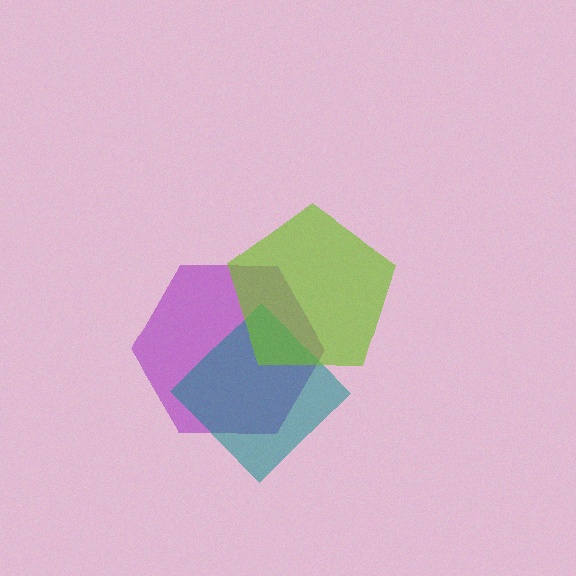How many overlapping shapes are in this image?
There are 3 overlapping shapes in the image.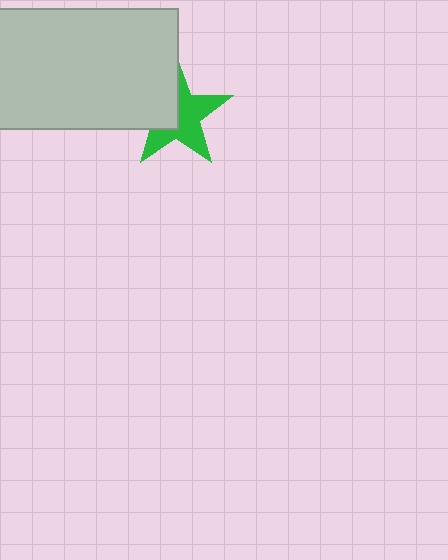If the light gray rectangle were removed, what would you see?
You would see the complete green star.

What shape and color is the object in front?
The object in front is a light gray rectangle.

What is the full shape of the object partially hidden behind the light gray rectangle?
The partially hidden object is a green star.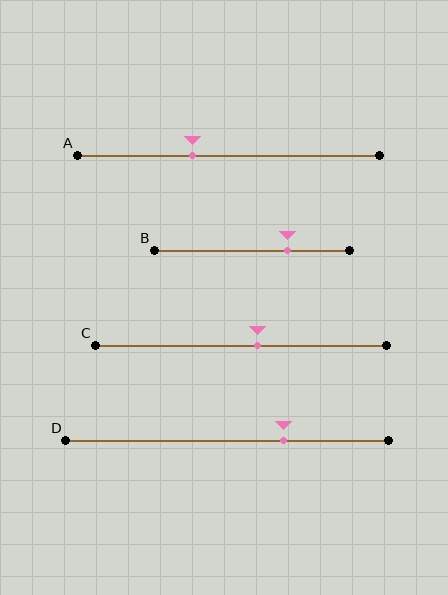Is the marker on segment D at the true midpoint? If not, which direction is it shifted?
No, the marker on segment D is shifted to the right by about 17% of the segment length.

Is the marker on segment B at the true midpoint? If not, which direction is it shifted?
No, the marker on segment B is shifted to the right by about 18% of the segment length.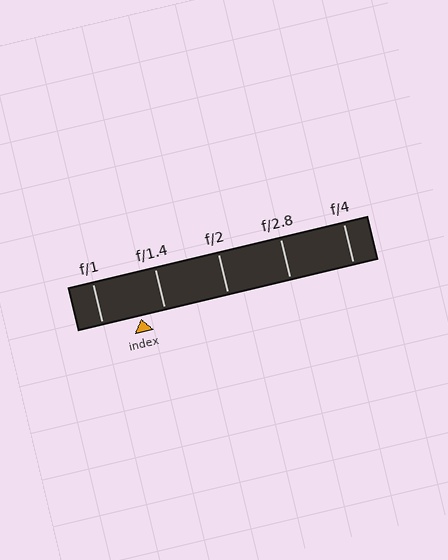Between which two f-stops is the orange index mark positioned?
The index mark is between f/1 and f/1.4.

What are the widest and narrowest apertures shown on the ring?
The widest aperture shown is f/1 and the narrowest is f/4.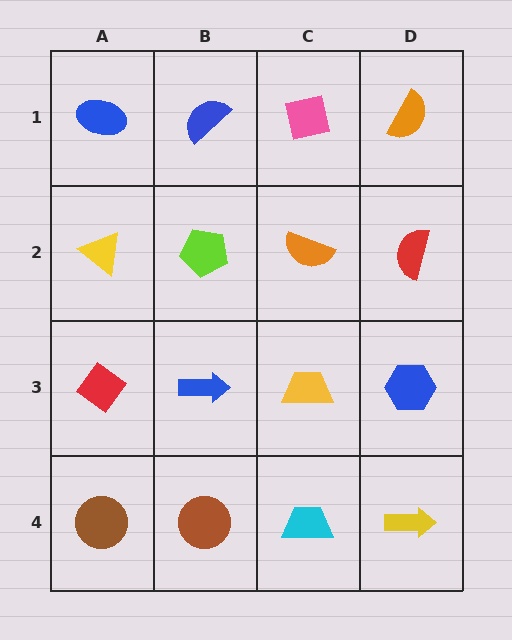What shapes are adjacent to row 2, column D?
An orange semicircle (row 1, column D), a blue hexagon (row 3, column D), an orange semicircle (row 2, column C).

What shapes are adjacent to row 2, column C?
A pink square (row 1, column C), a yellow trapezoid (row 3, column C), a lime pentagon (row 2, column B), a red semicircle (row 2, column D).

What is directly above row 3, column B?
A lime pentagon.